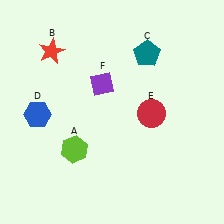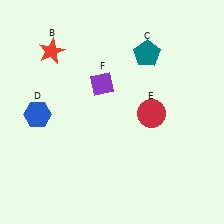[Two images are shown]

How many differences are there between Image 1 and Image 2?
There is 1 difference between the two images.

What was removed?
The lime hexagon (A) was removed in Image 2.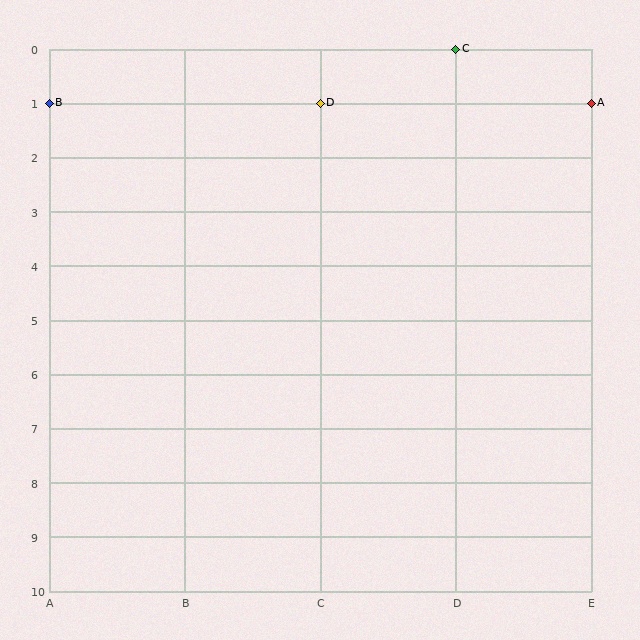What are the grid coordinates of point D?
Point D is at grid coordinates (C, 1).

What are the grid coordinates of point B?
Point B is at grid coordinates (A, 1).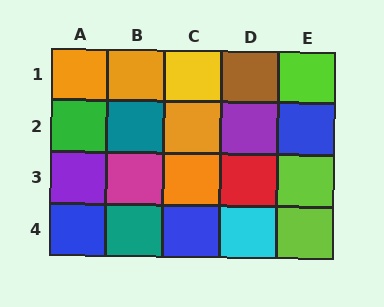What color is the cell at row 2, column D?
Purple.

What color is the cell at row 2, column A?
Green.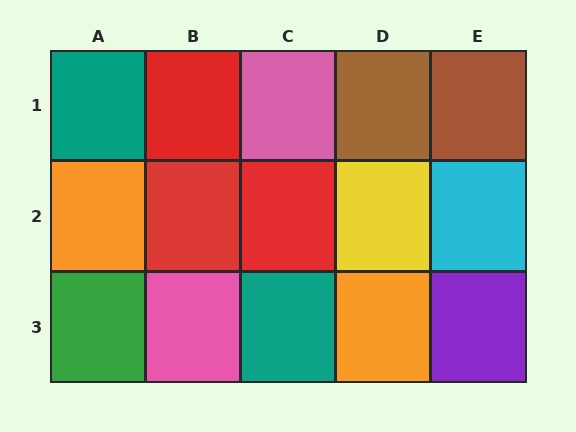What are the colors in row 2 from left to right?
Orange, red, red, yellow, cyan.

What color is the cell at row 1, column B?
Red.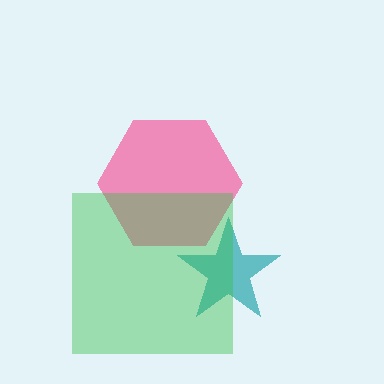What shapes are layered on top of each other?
The layered shapes are: a teal star, a pink hexagon, a green square.